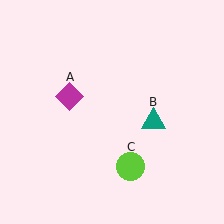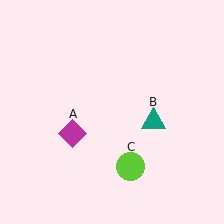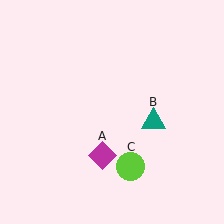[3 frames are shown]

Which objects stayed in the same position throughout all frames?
Teal triangle (object B) and lime circle (object C) remained stationary.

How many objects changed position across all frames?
1 object changed position: magenta diamond (object A).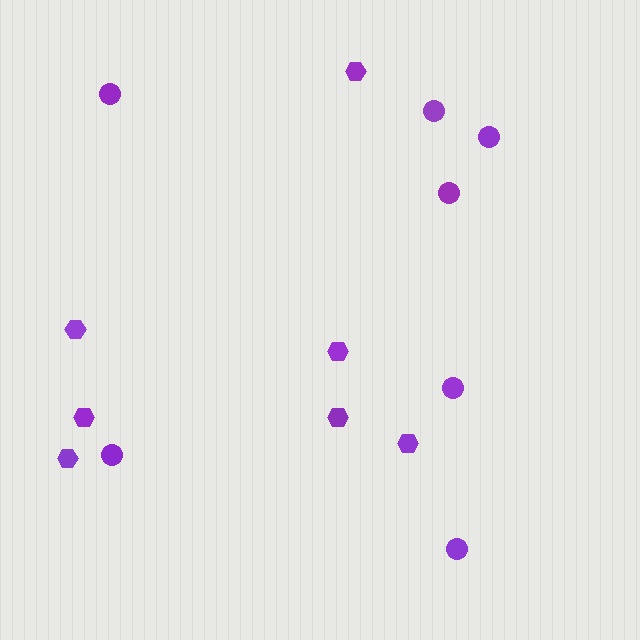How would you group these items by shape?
There are 2 groups: one group of hexagons (7) and one group of circles (7).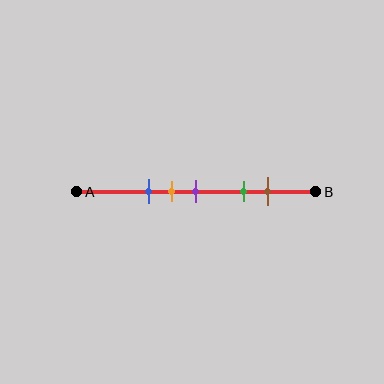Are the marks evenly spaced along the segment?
No, the marks are not evenly spaced.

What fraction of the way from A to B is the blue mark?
The blue mark is approximately 30% (0.3) of the way from A to B.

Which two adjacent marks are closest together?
The orange and purple marks are the closest adjacent pair.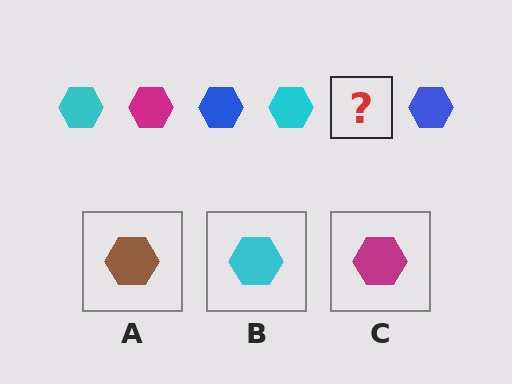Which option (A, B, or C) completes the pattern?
C.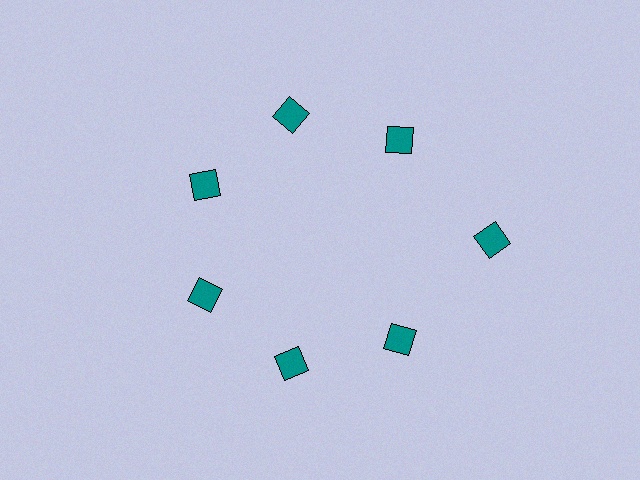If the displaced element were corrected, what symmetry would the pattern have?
It would have 7-fold rotational symmetry — the pattern would map onto itself every 51 degrees.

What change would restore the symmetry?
The symmetry would be restored by moving it inward, back onto the ring so that all 7 squares sit at equal angles and equal distance from the center.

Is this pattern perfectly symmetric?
No. The 7 teal squares are arranged in a ring, but one element near the 3 o'clock position is pushed outward from the center, breaking the 7-fold rotational symmetry.